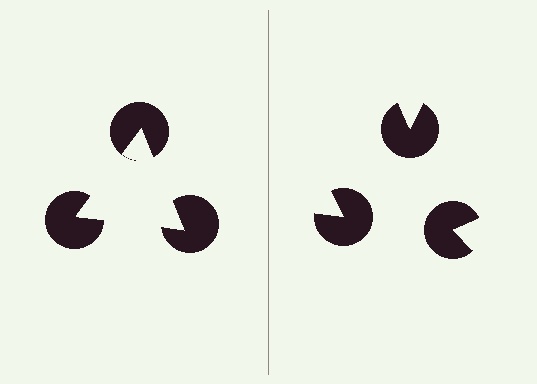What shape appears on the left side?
An illusory triangle.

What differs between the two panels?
The pac-man discs are positioned identically on both sides; only the wedge orientations differ. On the left they align to a triangle; on the right they are misaligned.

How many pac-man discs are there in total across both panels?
6 — 3 on each side.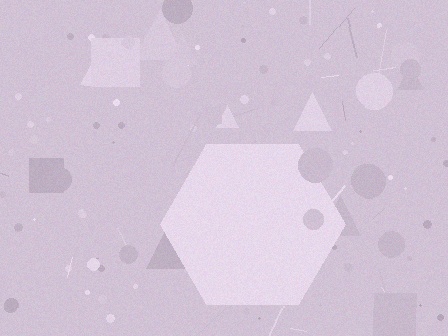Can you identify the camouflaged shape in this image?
The camouflaged shape is a hexagon.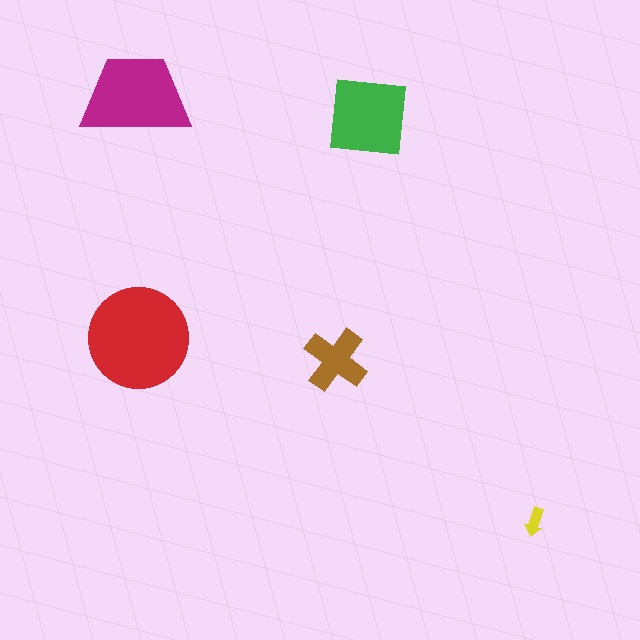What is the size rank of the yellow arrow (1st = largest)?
5th.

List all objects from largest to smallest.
The red circle, the magenta trapezoid, the green square, the brown cross, the yellow arrow.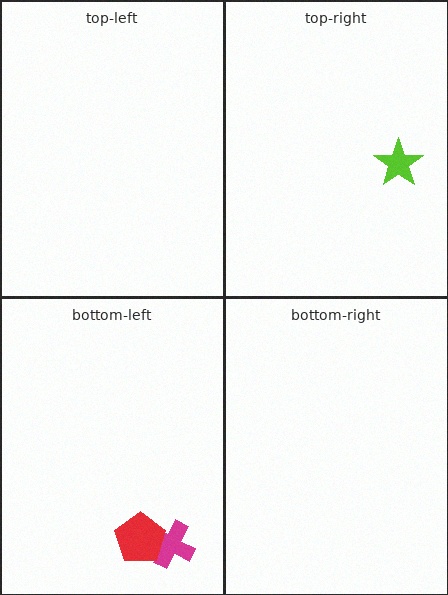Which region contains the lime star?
The top-right region.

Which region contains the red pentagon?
The bottom-left region.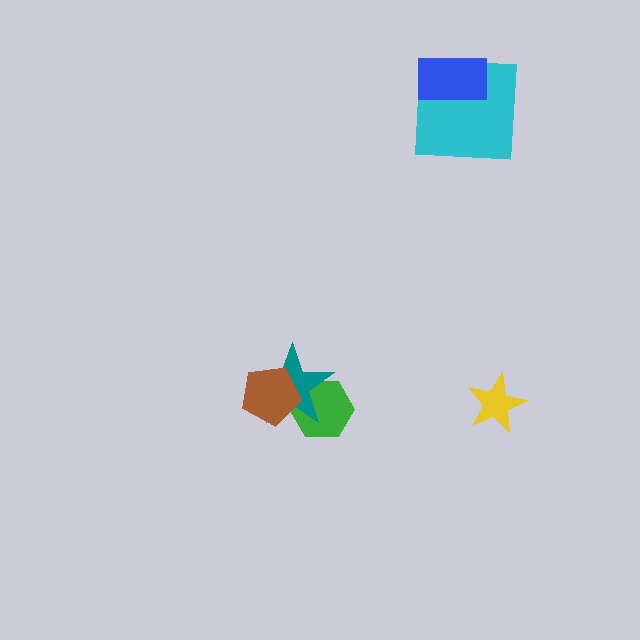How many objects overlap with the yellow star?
0 objects overlap with the yellow star.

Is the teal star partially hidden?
Yes, it is partially covered by another shape.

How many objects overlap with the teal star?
2 objects overlap with the teal star.